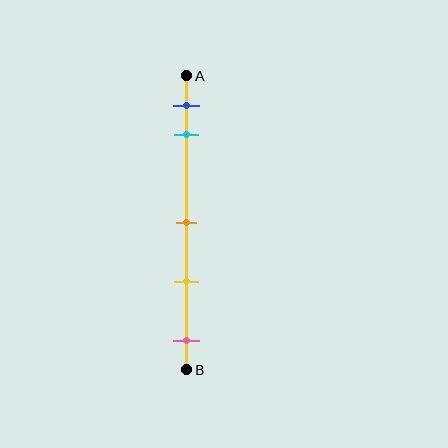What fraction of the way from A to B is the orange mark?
The orange mark is approximately 50% (0.5) of the way from A to B.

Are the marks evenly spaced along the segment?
No, the marks are not evenly spaced.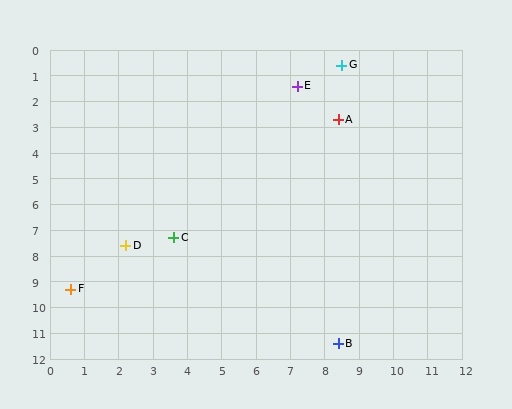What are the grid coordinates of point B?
Point B is at approximately (8.4, 11.4).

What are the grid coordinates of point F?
Point F is at approximately (0.6, 9.3).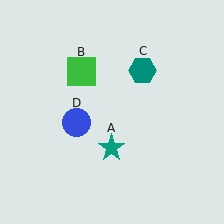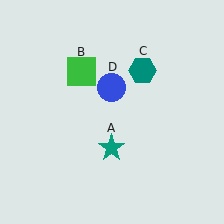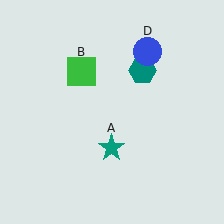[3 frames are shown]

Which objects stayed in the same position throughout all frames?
Teal star (object A) and green square (object B) and teal hexagon (object C) remained stationary.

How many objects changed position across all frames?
1 object changed position: blue circle (object D).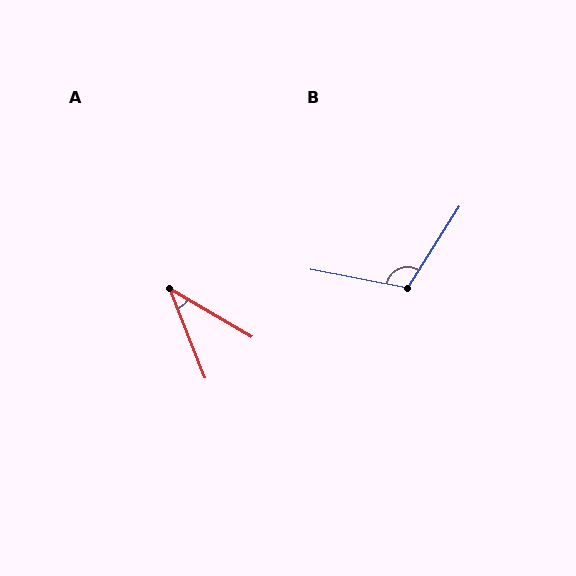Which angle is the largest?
B, at approximately 111 degrees.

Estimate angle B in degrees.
Approximately 111 degrees.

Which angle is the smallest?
A, at approximately 38 degrees.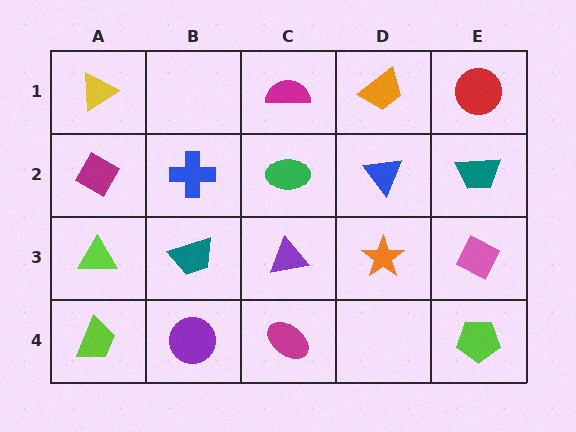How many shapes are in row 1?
4 shapes.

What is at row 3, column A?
A lime triangle.